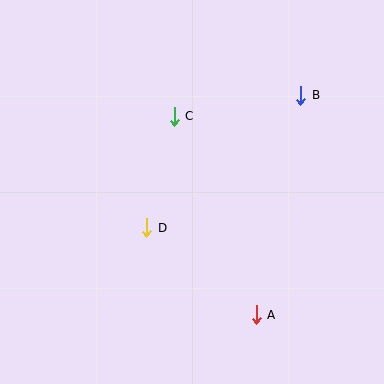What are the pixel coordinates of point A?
Point A is at (256, 315).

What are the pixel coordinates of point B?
Point B is at (301, 95).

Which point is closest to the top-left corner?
Point C is closest to the top-left corner.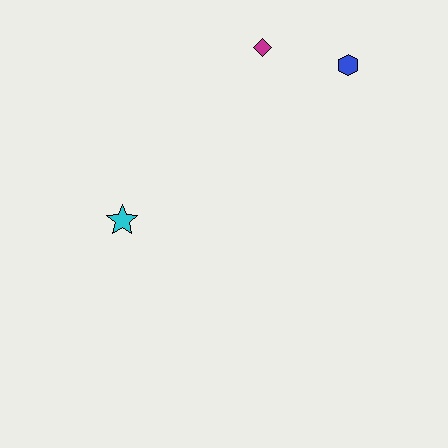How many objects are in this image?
There are 3 objects.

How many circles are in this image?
There are no circles.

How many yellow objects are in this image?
There are no yellow objects.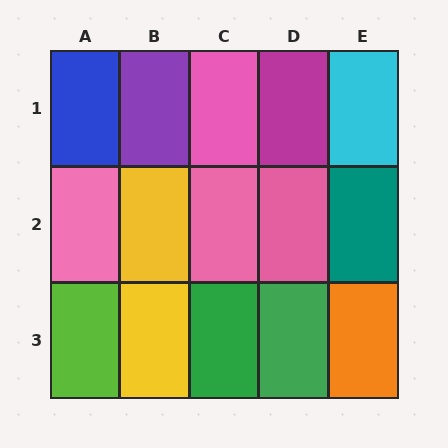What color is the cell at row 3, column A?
Lime.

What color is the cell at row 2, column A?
Pink.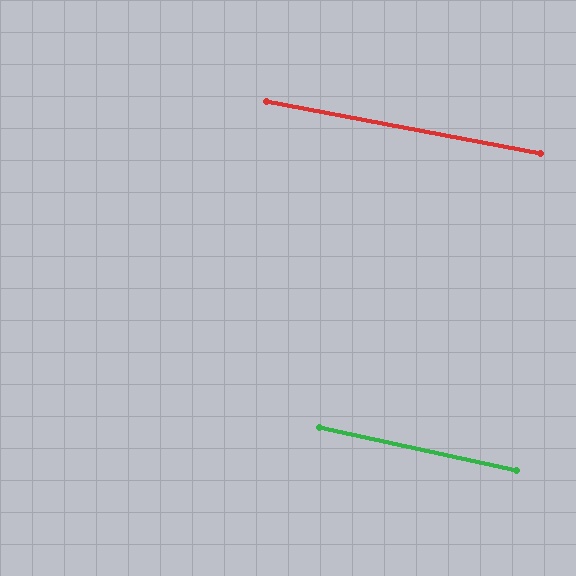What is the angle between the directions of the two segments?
Approximately 2 degrees.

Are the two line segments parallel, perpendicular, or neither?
Parallel — their directions differ by only 1.8°.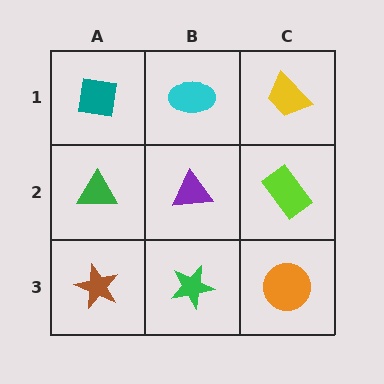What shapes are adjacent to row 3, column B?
A purple triangle (row 2, column B), a brown star (row 3, column A), an orange circle (row 3, column C).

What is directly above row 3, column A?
A green triangle.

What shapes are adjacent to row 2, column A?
A teal square (row 1, column A), a brown star (row 3, column A), a purple triangle (row 2, column B).